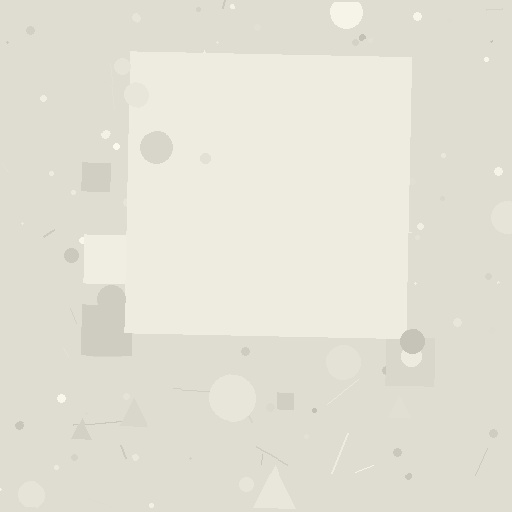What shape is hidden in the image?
A square is hidden in the image.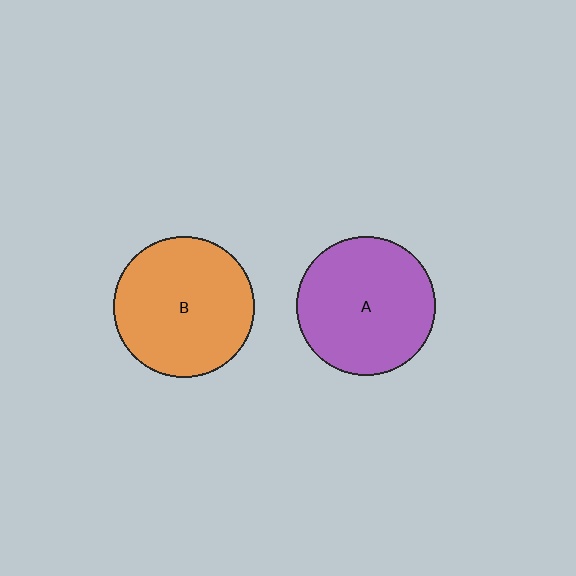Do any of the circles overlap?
No, none of the circles overlap.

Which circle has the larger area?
Circle B (orange).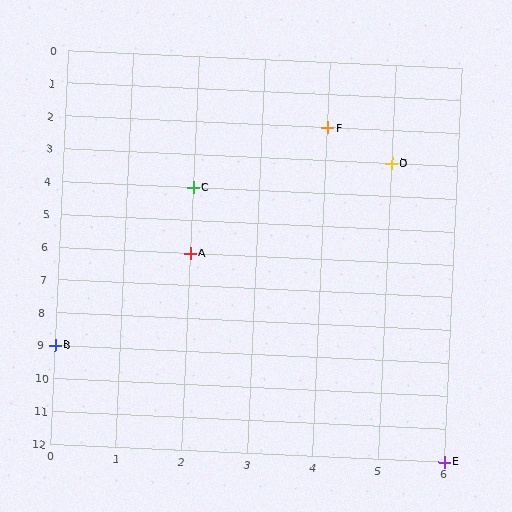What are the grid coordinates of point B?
Point B is at grid coordinates (0, 9).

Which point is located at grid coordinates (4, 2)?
Point F is at (4, 2).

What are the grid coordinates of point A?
Point A is at grid coordinates (2, 6).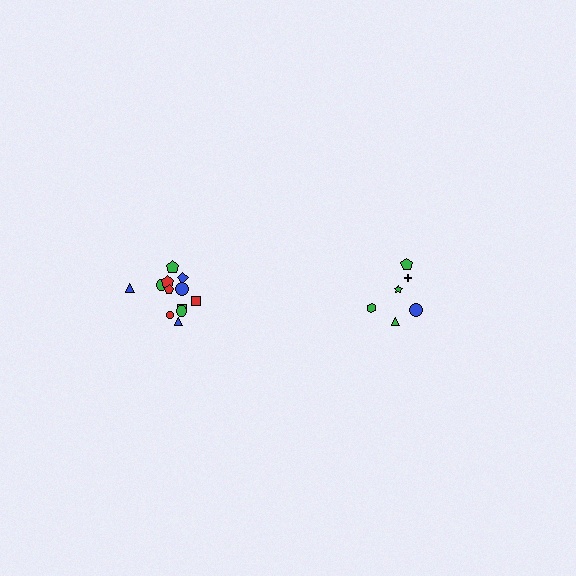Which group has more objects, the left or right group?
The left group.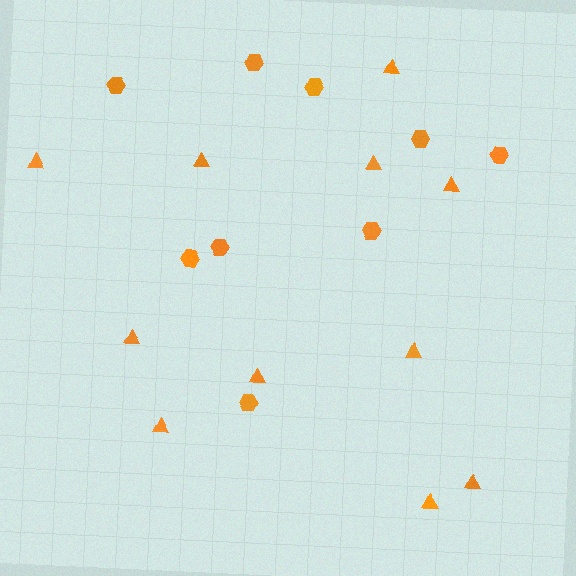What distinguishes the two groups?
There are 2 groups: one group of hexagons (9) and one group of triangles (11).